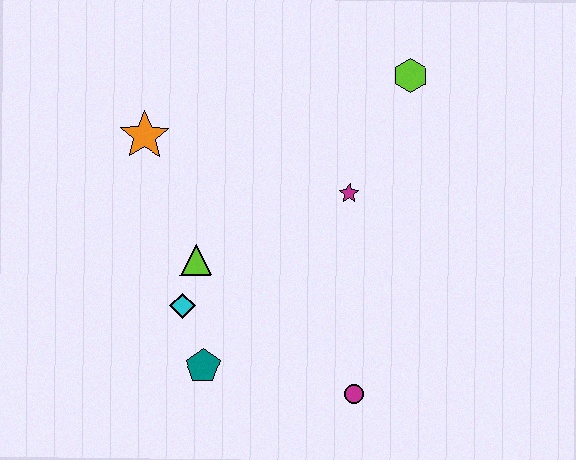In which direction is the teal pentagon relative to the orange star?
The teal pentagon is below the orange star.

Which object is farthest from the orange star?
The magenta circle is farthest from the orange star.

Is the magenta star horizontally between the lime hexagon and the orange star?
Yes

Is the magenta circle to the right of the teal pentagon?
Yes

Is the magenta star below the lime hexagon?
Yes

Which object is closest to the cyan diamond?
The lime triangle is closest to the cyan diamond.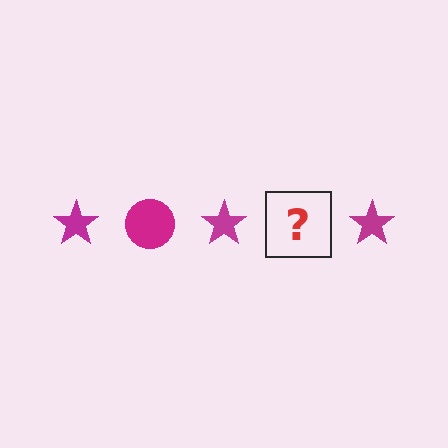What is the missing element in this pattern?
The missing element is a magenta circle.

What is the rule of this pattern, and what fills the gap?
The rule is that the pattern cycles through star, circle shapes in magenta. The gap should be filled with a magenta circle.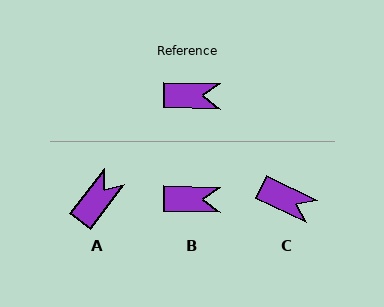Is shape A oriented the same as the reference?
No, it is off by about 54 degrees.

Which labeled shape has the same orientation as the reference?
B.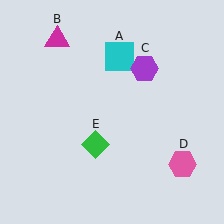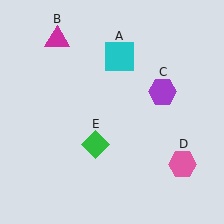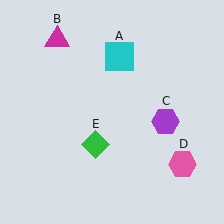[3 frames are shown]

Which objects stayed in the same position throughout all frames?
Cyan square (object A) and magenta triangle (object B) and pink hexagon (object D) and green diamond (object E) remained stationary.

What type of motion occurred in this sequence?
The purple hexagon (object C) rotated clockwise around the center of the scene.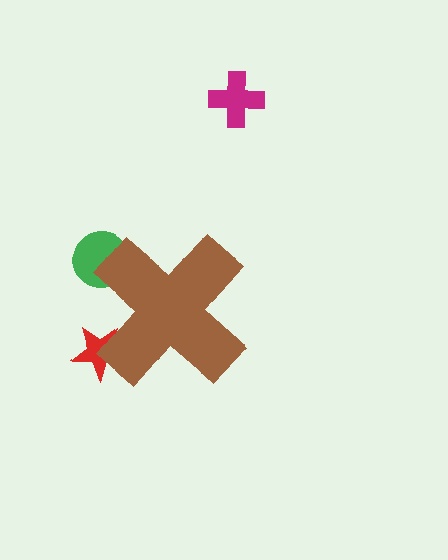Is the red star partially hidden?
Yes, the red star is partially hidden behind the brown cross.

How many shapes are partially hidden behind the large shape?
2 shapes are partially hidden.